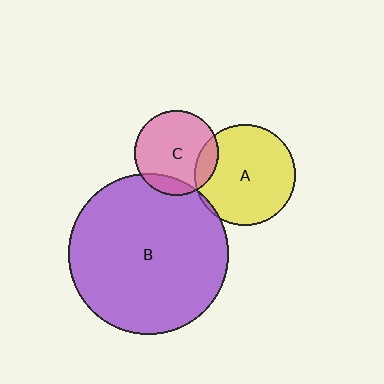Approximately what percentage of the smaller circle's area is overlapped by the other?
Approximately 5%.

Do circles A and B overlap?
Yes.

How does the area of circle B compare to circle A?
Approximately 2.5 times.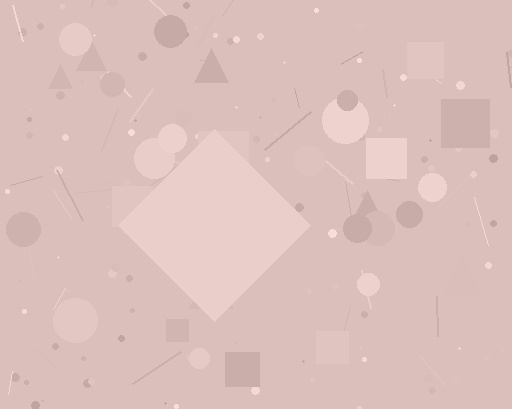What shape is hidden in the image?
A diamond is hidden in the image.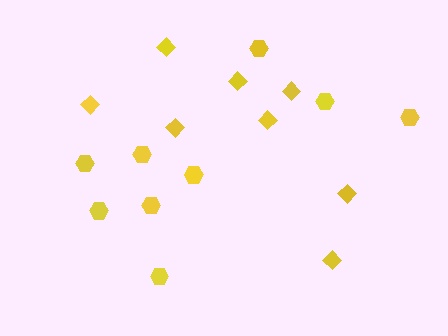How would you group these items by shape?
There are 2 groups: one group of diamonds (8) and one group of hexagons (9).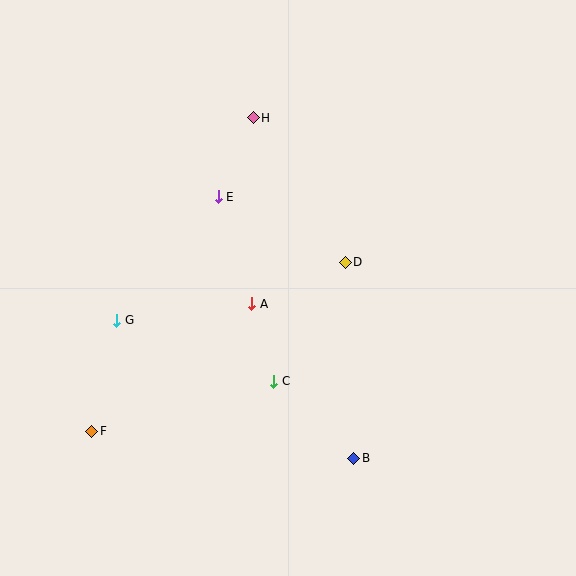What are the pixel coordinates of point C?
Point C is at (274, 381).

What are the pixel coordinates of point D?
Point D is at (345, 262).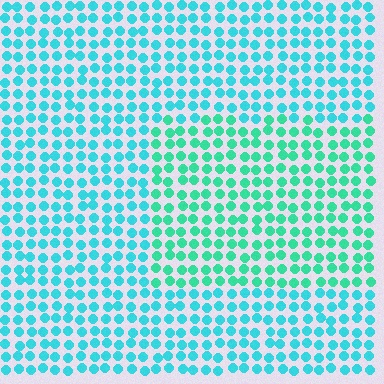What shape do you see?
I see a rectangle.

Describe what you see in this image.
The image is filled with small cyan elements in a uniform arrangement. A rectangle-shaped region is visible where the elements are tinted to a slightly different hue, forming a subtle color boundary.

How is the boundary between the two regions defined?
The boundary is defined purely by a slight shift in hue (about 27 degrees). Spacing, size, and orientation are identical on both sides.